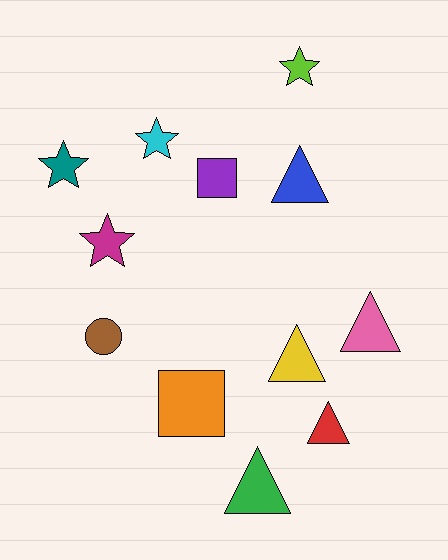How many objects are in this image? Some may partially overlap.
There are 12 objects.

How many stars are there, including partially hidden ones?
There are 4 stars.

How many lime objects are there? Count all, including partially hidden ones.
There is 1 lime object.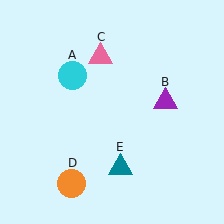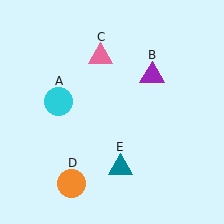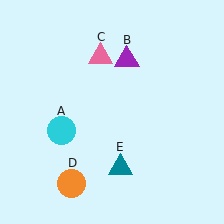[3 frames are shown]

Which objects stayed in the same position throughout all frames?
Pink triangle (object C) and orange circle (object D) and teal triangle (object E) remained stationary.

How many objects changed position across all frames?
2 objects changed position: cyan circle (object A), purple triangle (object B).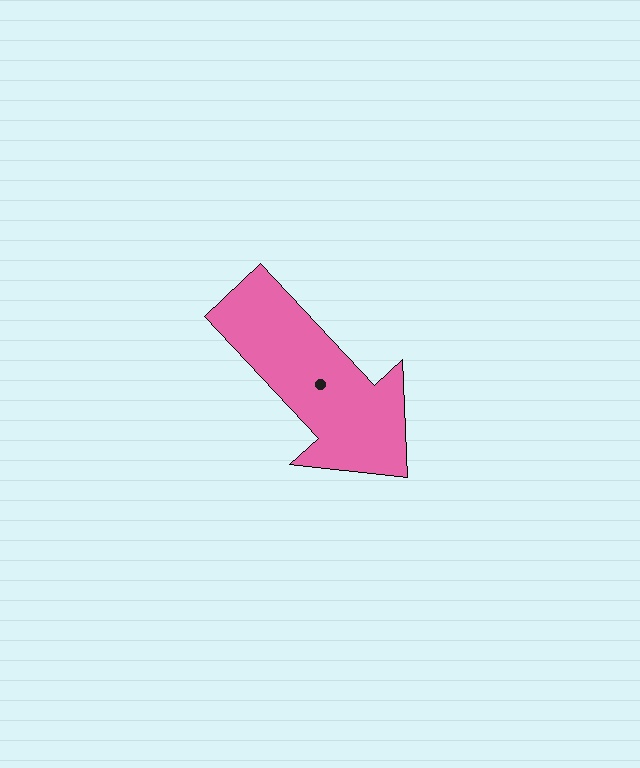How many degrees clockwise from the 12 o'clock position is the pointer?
Approximately 137 degrees.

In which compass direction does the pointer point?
Southeast.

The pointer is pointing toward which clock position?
Roughly 5 o'clock.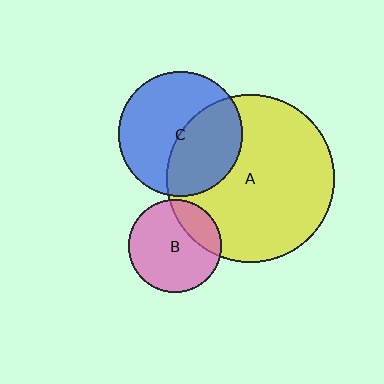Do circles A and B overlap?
Yes.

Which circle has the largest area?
Circle A (yellow).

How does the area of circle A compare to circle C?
Approximately 1.8 times.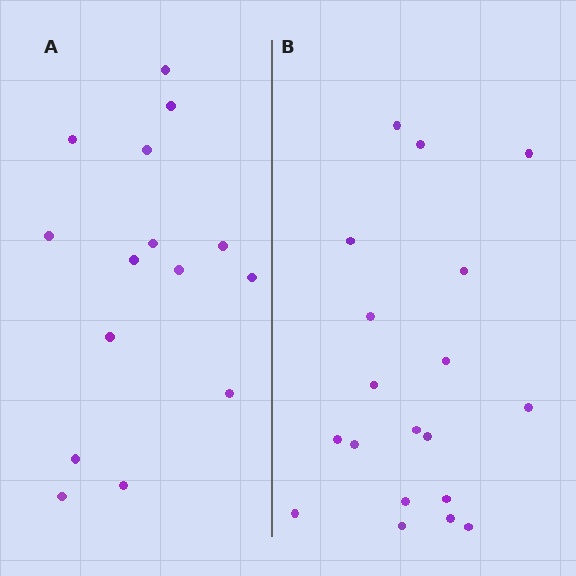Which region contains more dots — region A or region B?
Region B (the right region) has more dots.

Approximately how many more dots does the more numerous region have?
Region B has about 4 more dots than region A.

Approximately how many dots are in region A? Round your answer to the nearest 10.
About 20 dots. (The exact count is 15, which rounds to 20.)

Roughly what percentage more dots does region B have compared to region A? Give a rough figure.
About 25% more.